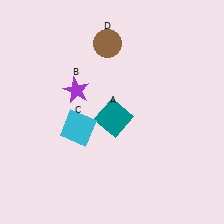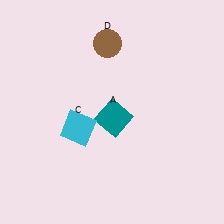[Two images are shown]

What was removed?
The purple star (B) was removed in Image 2.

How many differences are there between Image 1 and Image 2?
There is 1 difference between the two images.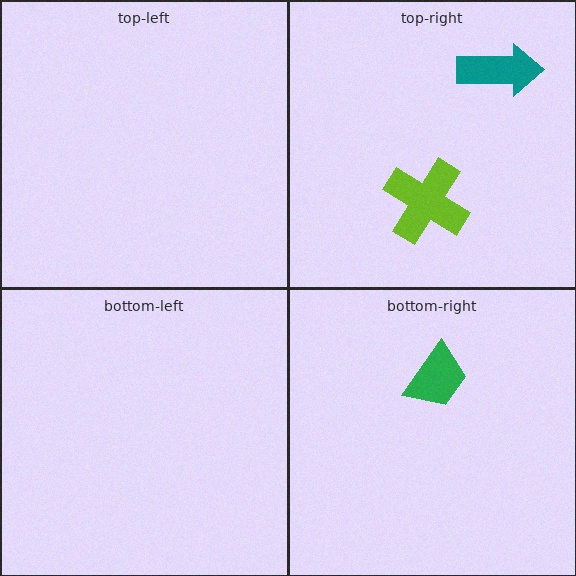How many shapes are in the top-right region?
2.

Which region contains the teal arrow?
The top-right region.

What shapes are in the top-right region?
The lime cross, the teal arrow.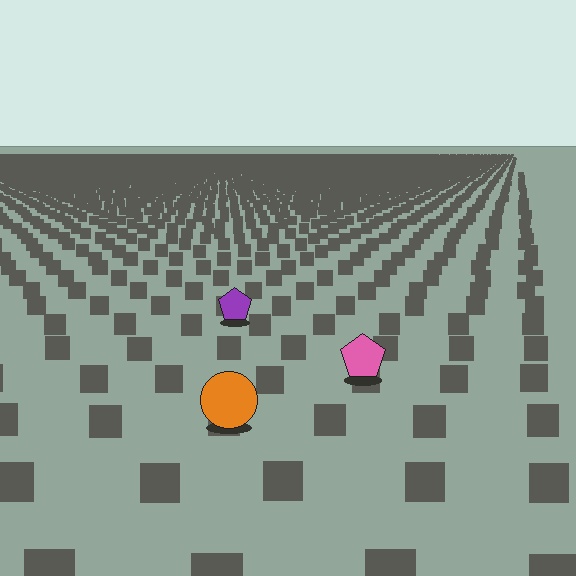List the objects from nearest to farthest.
From nearest to farthest: the orange circle, the pink pentagon, the purple pentagon.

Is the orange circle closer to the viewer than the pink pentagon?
Yes. The orange circle is closer — you can tell from the texture gradient: the ground texture is coarser near it.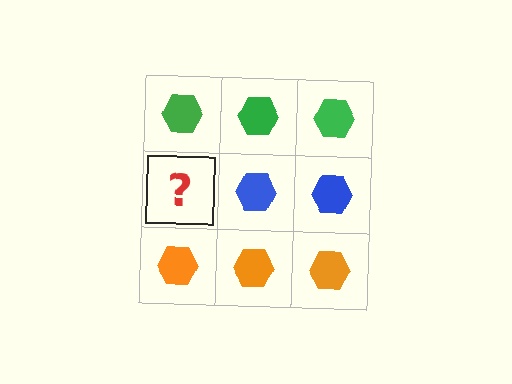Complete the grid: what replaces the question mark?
The question mark should be replaced with a blue hexagon.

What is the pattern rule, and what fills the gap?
The rule is that each row has a consistent color. The gap should be filled with a blue hexagon.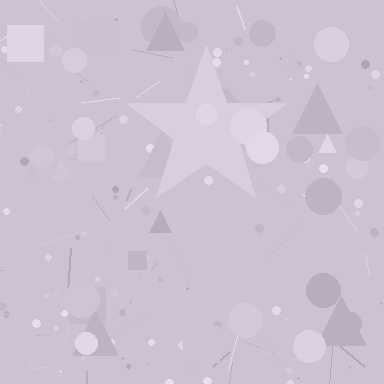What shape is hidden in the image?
A star is hidden in the image.